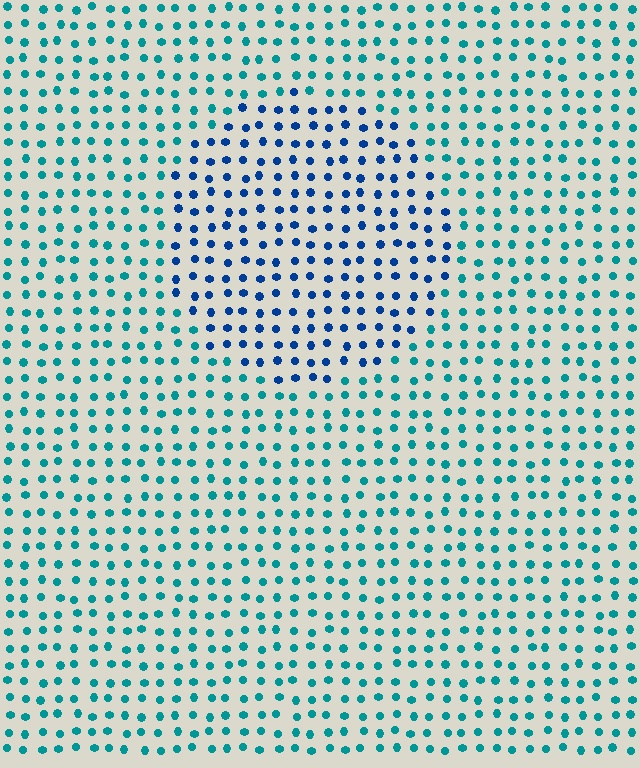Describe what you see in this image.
The image is filled with small teal elements in a uniform arrangement. A circle-shaped region is visible where the elements are tinted to a slightly different hue, forming a subtle color boundary.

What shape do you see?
I see a circle.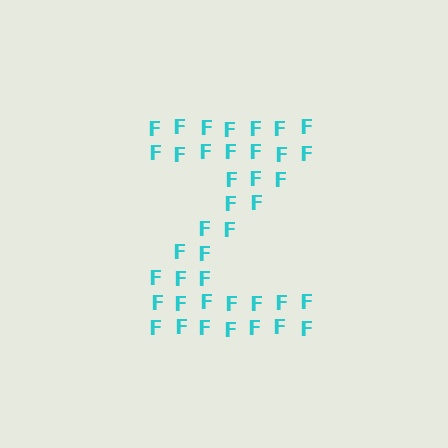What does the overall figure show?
The overall figure shows the letter Z.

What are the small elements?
The small elements are letter F's.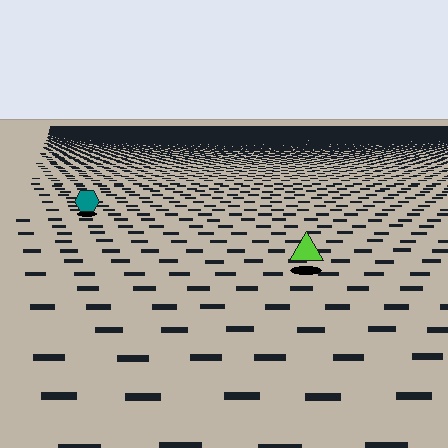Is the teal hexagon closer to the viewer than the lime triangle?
No. The lime triangle is closer — you can tell from the texture gradient: the ground texture is coarser near it.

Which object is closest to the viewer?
The lime triangle is closest. The texture marks near it are larger and more spread out.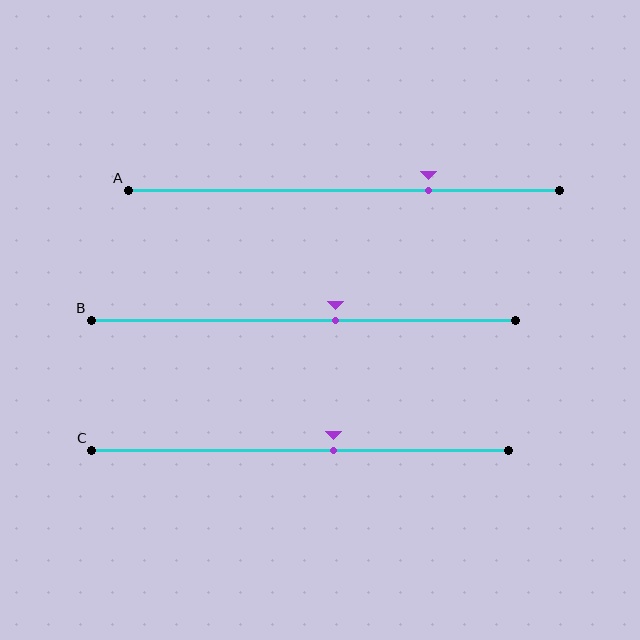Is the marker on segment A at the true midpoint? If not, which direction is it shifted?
No, the marker on segment A is shifted to the right by about 20% of the segment length.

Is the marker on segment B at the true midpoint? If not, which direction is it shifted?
No, the marker on segment B is shifted to the right by about 8% of the segment length.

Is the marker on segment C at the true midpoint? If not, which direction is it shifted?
No, the marker on segment C is shifted to the right by about 8% of the segment length.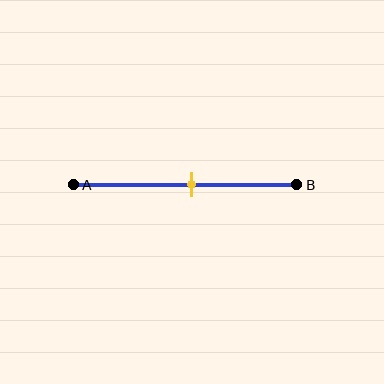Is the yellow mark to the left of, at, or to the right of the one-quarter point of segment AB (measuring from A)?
The yellow mark is to the right of the one-quarter point of segment AB.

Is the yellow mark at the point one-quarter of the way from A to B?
No, the mark is at about 55% from A, not at the 25% one-quarter point.